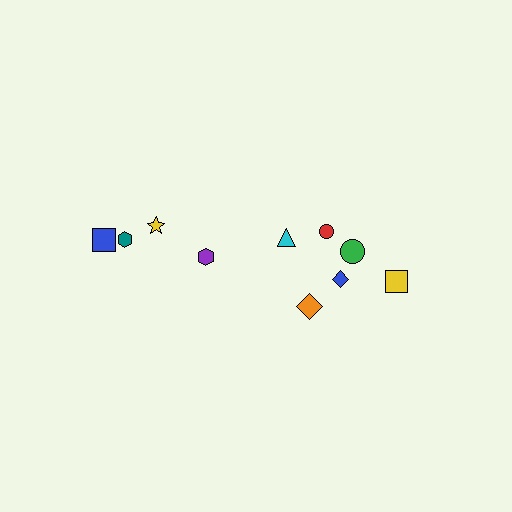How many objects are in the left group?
There are 4 objects.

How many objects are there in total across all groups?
There are 10 objects.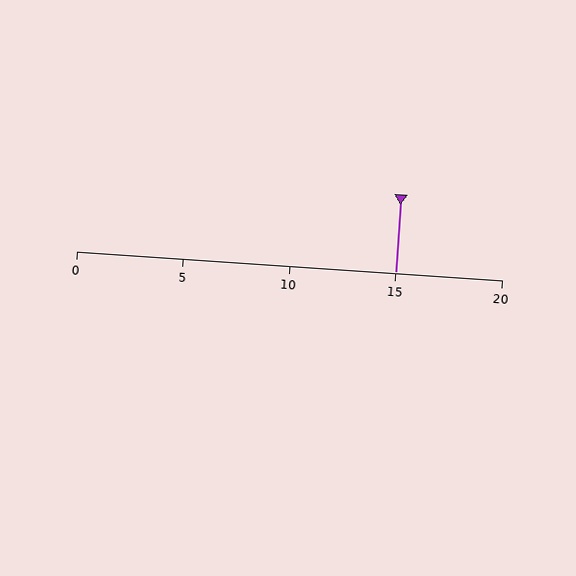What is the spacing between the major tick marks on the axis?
The major ticks are spaced 5 apart.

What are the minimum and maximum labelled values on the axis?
The axis runs from 0 to 20.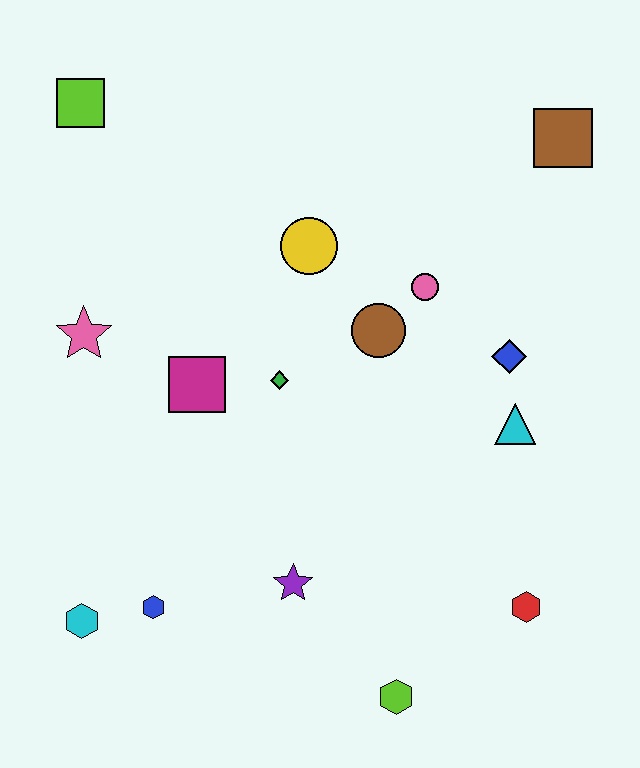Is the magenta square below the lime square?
Yes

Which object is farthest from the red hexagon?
The lime square is farthest from the red hexagon.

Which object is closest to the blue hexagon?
The cyan hexagon is closest to the blue hexagon.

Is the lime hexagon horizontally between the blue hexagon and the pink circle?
Yes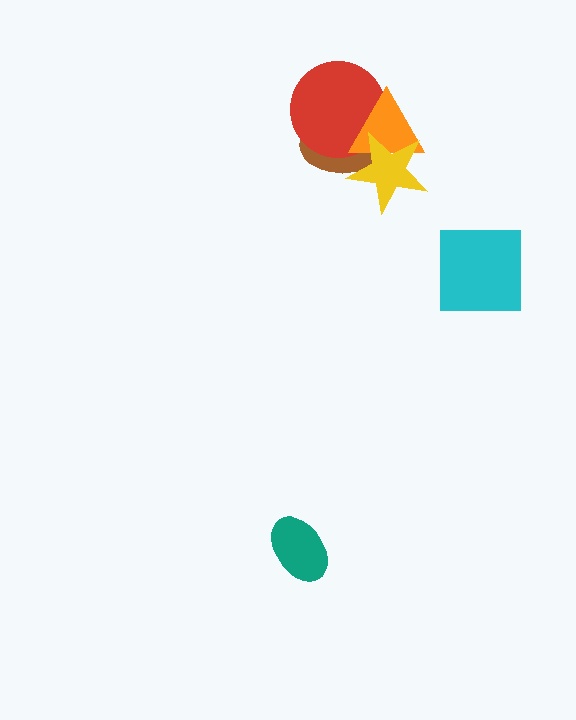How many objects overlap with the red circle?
3 objects overlap with the red circle.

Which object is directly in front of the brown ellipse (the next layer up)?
The red circle is directly in front of the brown ellipse.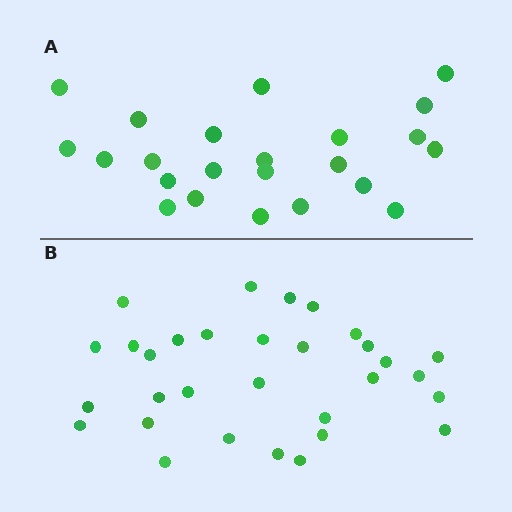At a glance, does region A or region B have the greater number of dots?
Region B (the bottom region) has more dots.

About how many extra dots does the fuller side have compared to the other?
Region B has roughly 8 or so more dots than region A.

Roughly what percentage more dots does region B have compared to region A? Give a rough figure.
About 35% more.